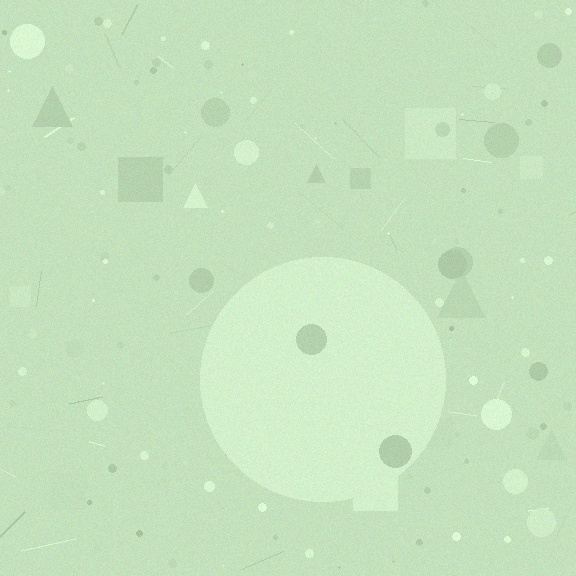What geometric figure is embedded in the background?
A circle is embedded in the background.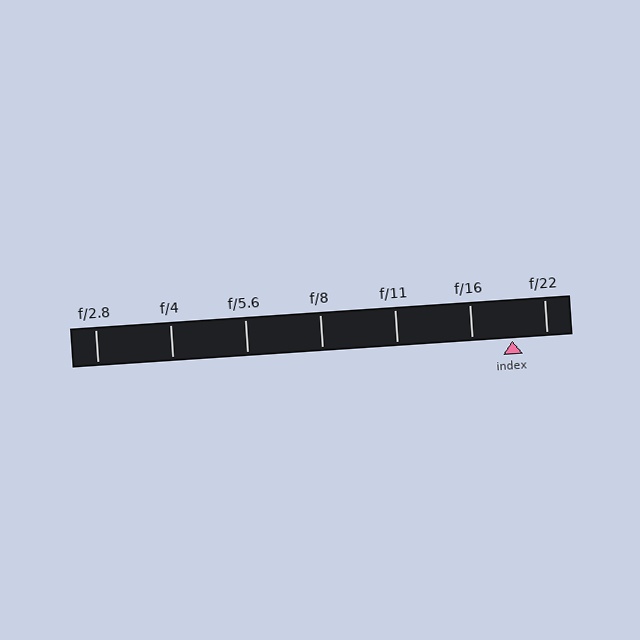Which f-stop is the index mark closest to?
The index mark is closest to f/22.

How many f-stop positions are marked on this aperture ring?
There are 7 f-stop positions marked.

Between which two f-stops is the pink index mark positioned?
The index mark is between f/16 and f/22.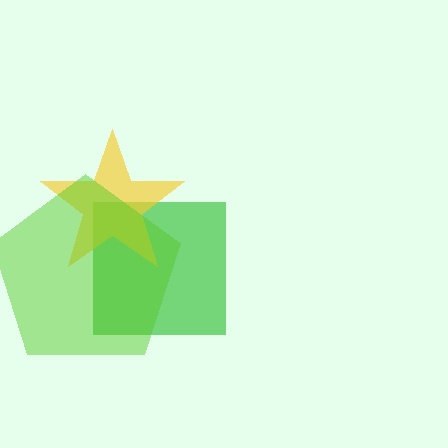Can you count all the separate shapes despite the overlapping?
Yes, there are 3 separate shapes.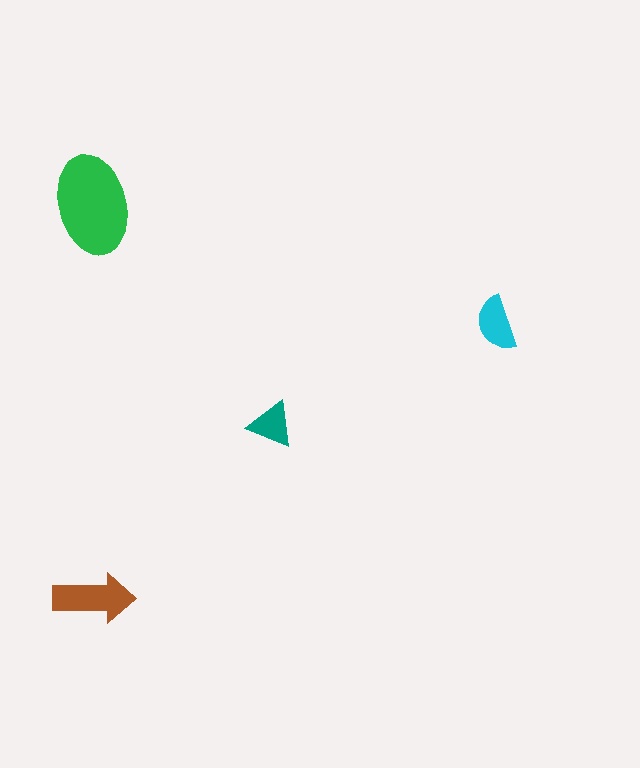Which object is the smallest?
The teal triangle.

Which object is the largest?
The green ellipse.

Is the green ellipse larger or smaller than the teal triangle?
Larger.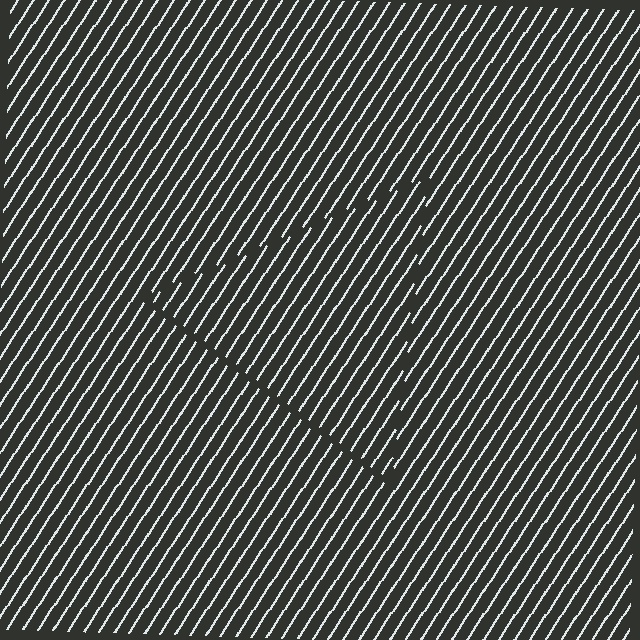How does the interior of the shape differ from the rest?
The interior of the shape contains the same grating, shifted by half a period — the contour is defined by the phase discontinuity where line-ends from the inner and outer gratings abut.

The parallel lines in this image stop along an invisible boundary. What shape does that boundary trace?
An illusory triangle. The interior of the shape contains the same grating, shifted by half a period — the contour is defined by the phase discontinuity where line-ends from the inner and outer gratings abut.